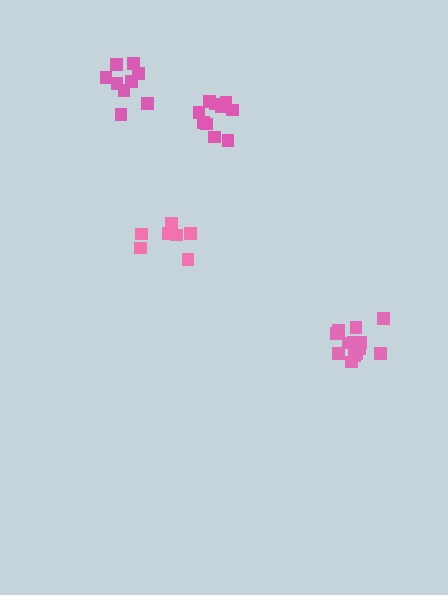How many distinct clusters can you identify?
There are 4 distinct clusters.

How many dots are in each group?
Group 1: 13 dots, Group 2: 7 dots, Group 3: 10 dots, Group 4: 9 dots (39 total).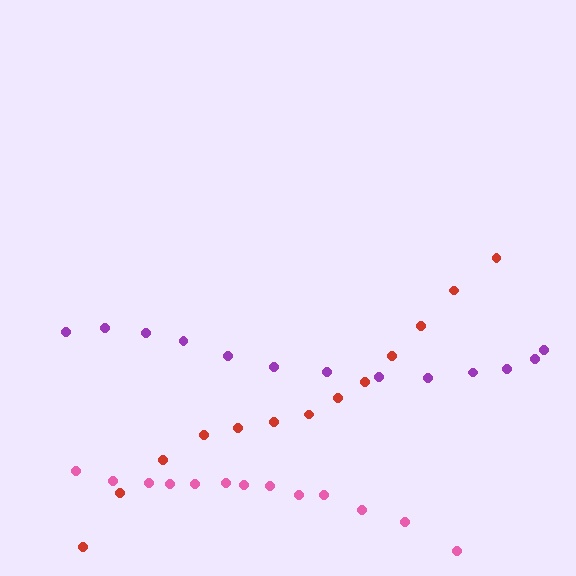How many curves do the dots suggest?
There are 3 distinct paths.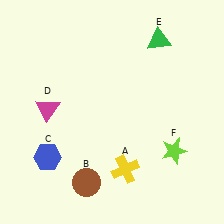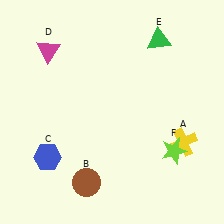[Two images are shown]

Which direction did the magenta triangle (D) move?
The magenta triangle (D) moved up.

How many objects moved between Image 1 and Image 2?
2 objects moved between the two images.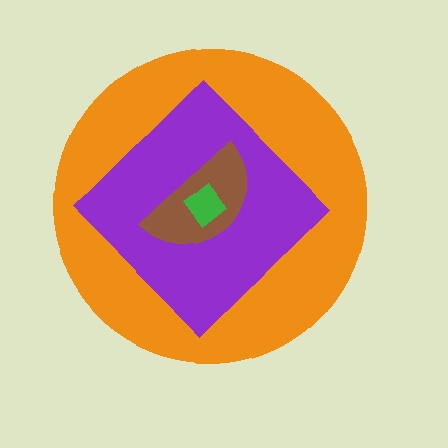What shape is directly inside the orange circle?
The purple diamond.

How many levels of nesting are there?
4.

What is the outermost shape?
The orange circle.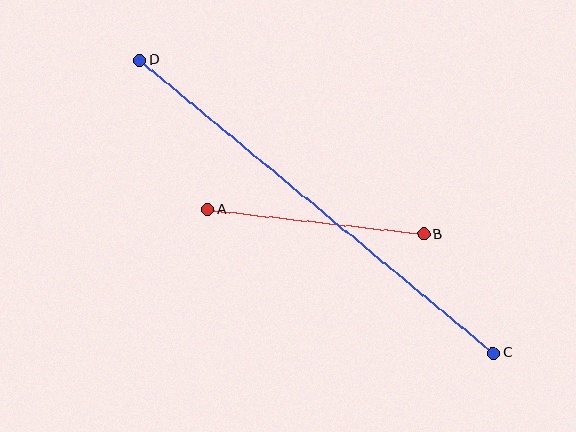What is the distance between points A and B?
The distance is approximately 218 pixels.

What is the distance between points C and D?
The distance is approximately 459 pixels.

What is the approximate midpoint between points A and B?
The midpoint is at approximately (316, 222) pixels.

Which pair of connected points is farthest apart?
Points C and D are farthest apart.